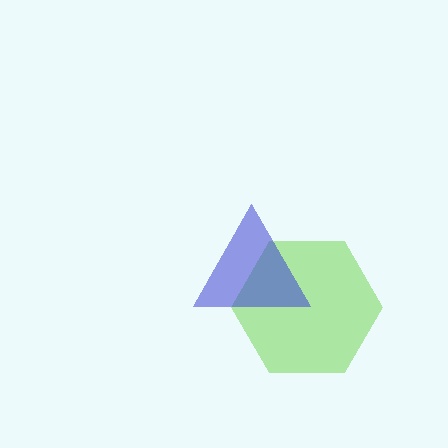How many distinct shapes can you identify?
There are 2 distinct shapes: a lime hexagon, a blue triangle.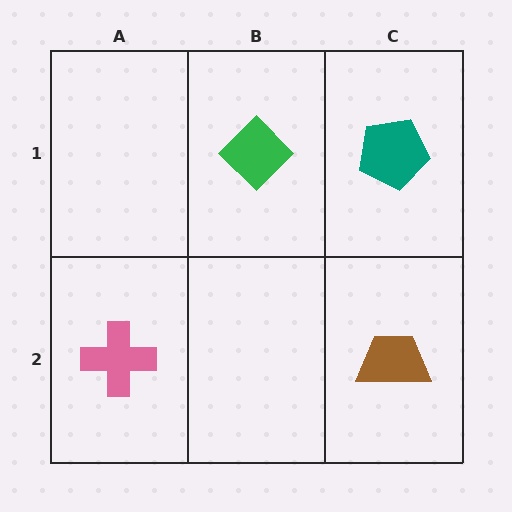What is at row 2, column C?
A brown trapezoid.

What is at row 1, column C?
A teal pentagon.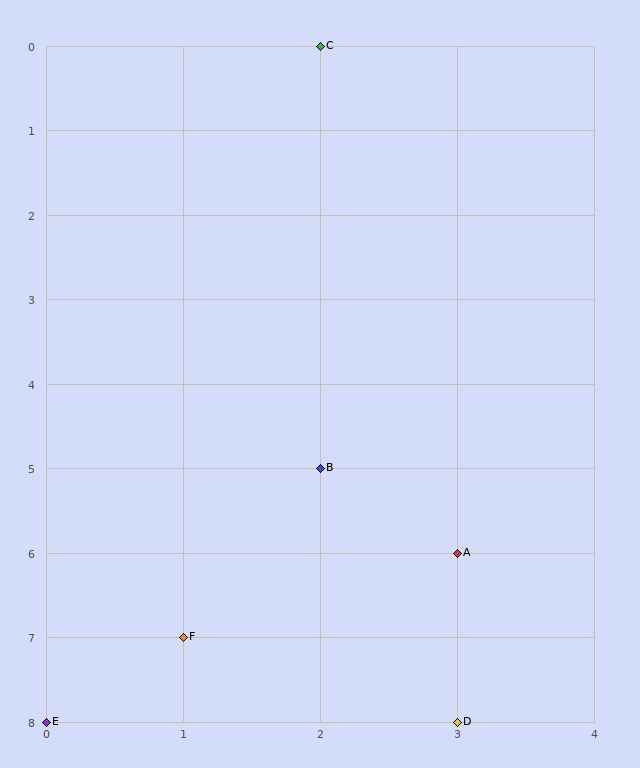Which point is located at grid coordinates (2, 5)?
Point B is at (2, 5).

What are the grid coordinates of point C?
Point C is at grid coordinates (2, 0).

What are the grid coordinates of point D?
Point D is at grid coordinates (3, 8).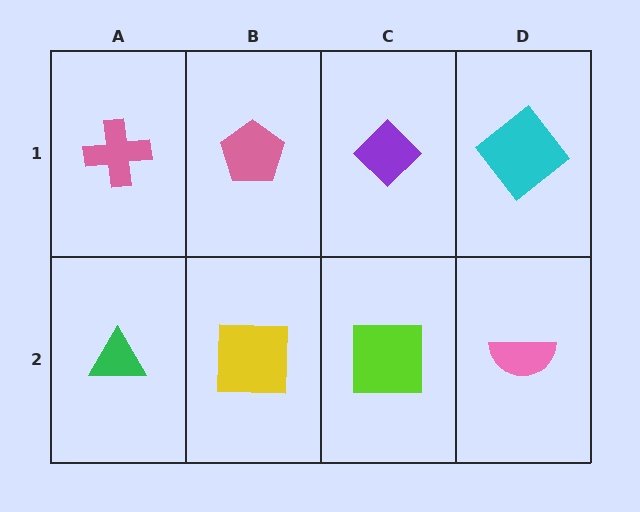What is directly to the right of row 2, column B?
A lime square.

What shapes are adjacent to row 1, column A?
A green triangle (row 2, column A), a pink pentagon (row 1, column B).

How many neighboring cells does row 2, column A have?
2.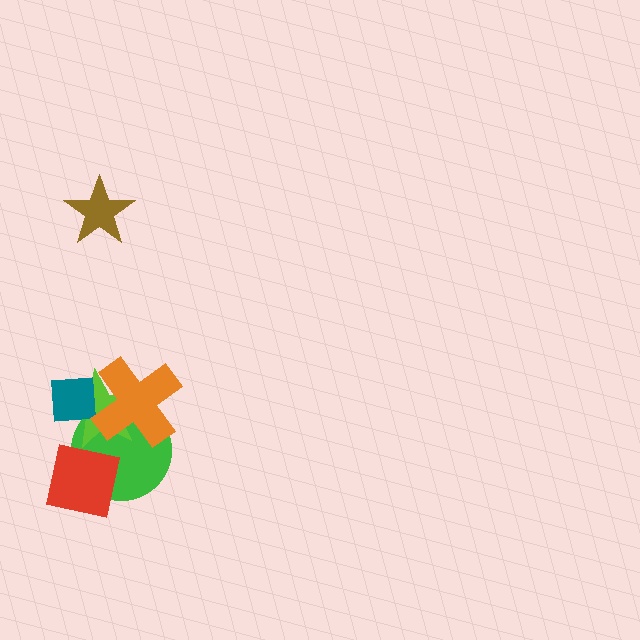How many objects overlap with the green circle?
4 objects overlap with the green circle.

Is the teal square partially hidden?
Yes, it is partially covered by another shape.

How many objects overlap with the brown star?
0 objects overlap with the brown star.